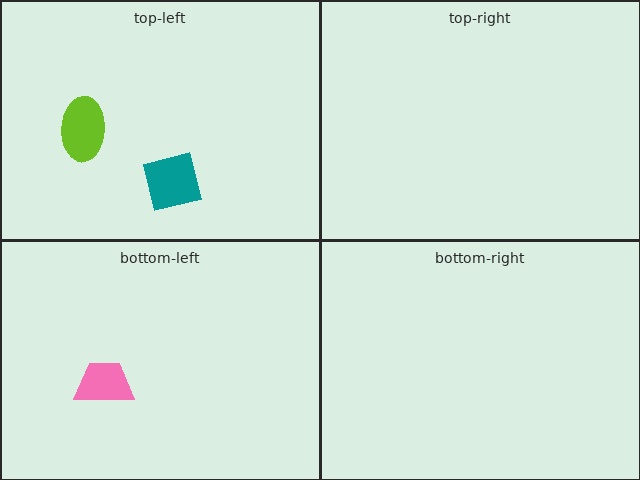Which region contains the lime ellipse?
The top-left region.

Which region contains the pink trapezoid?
The bottom-left region.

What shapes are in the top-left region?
The lime ellipse, the teal square.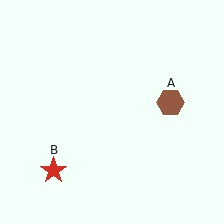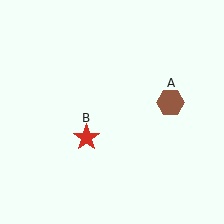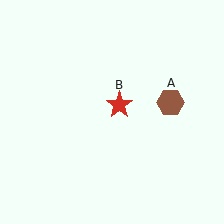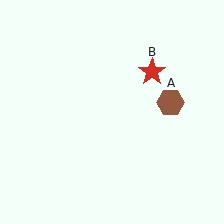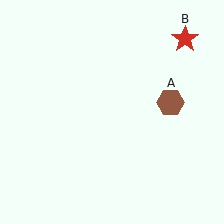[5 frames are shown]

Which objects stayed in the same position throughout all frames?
Brown hexagon (object A) remained stationary.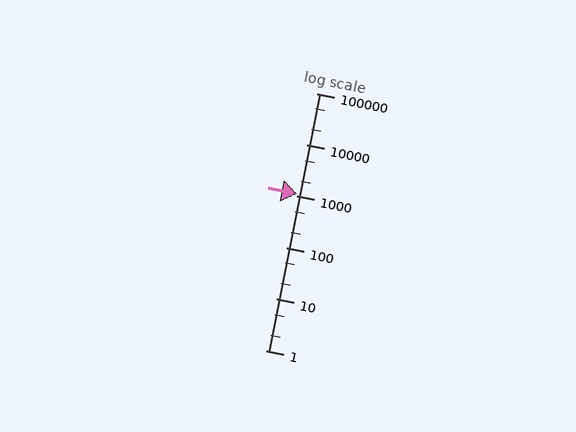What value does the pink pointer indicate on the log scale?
The pointer indicates approximately 1100.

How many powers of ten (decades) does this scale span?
The scale spans 5 decades, from 1 to 100000.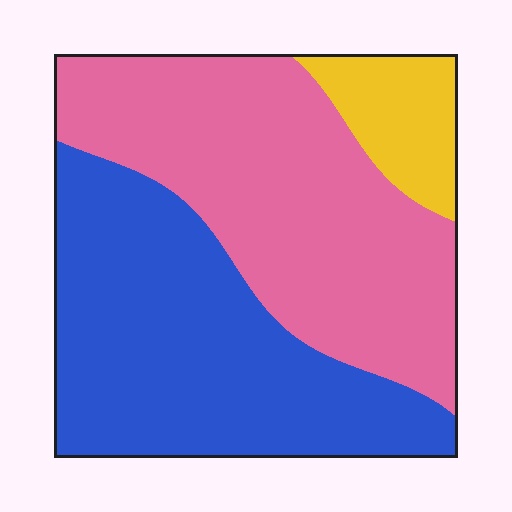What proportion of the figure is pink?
Pink covers around 45% of the figure.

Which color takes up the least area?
Yellow, at roughly 10%.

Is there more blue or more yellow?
Blue.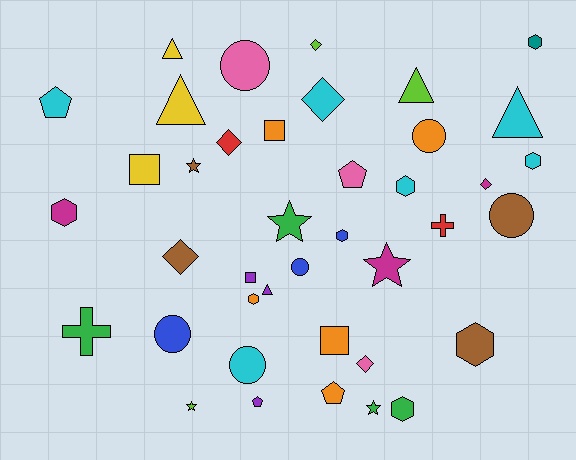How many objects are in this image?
There are 40 objects.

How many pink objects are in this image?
There are 3 pink objects.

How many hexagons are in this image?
There are 8 hexagons.